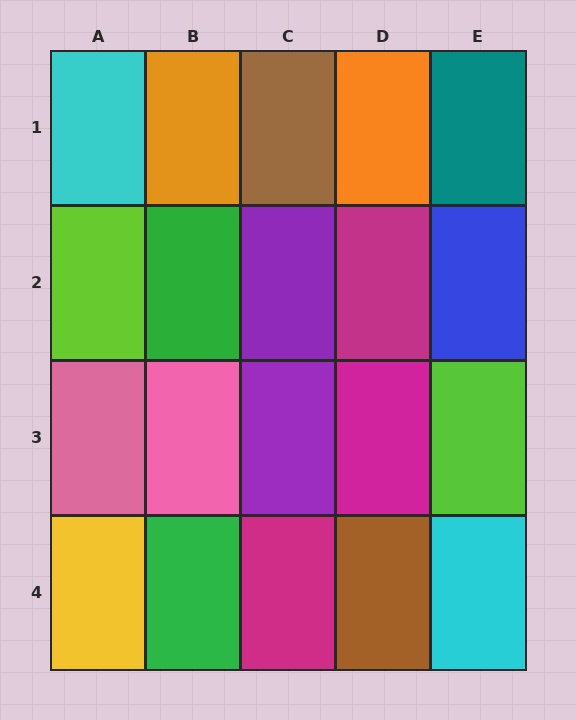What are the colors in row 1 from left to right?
Cyan, orange, brown, orange, teal.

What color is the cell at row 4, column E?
Cyan.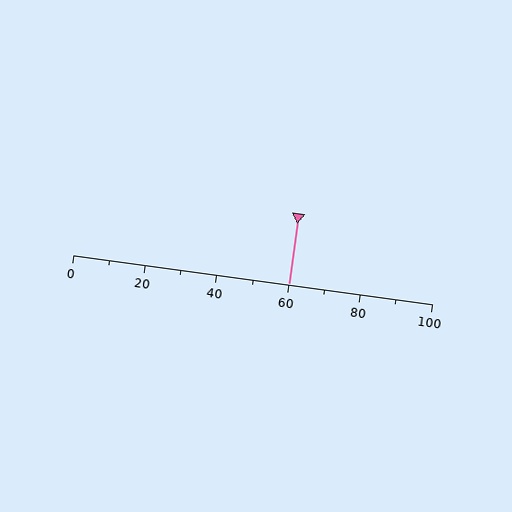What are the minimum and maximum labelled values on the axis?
The axis runs from 0 to 100.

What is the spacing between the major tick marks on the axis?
The major ticks are spaced 20 apart.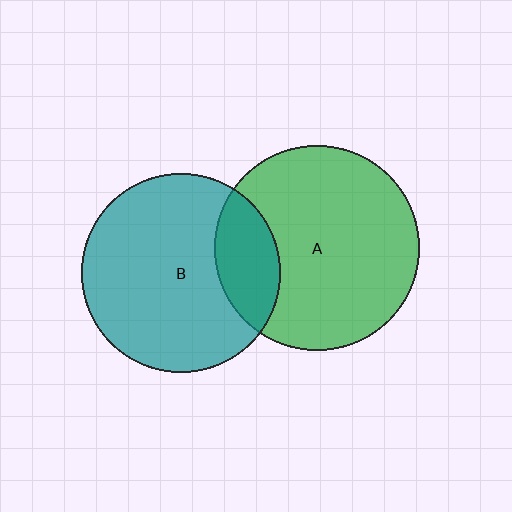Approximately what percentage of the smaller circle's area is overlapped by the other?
Approximately 20%.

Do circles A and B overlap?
Yes.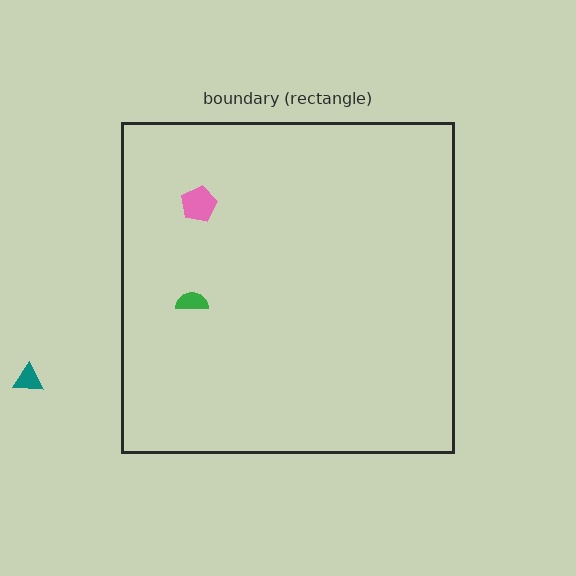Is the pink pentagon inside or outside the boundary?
Inside.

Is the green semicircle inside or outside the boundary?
Inside.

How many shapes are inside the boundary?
2 inside, 1 outside.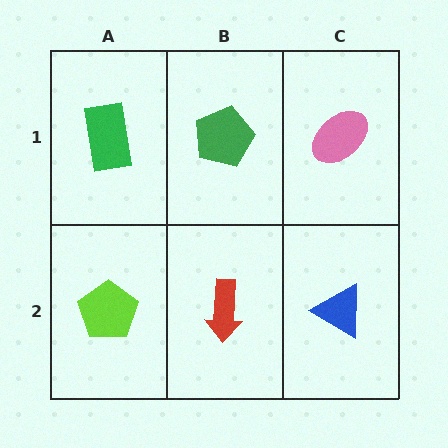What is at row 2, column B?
A red arrow.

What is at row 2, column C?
A blue triangle.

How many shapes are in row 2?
3 shapes.